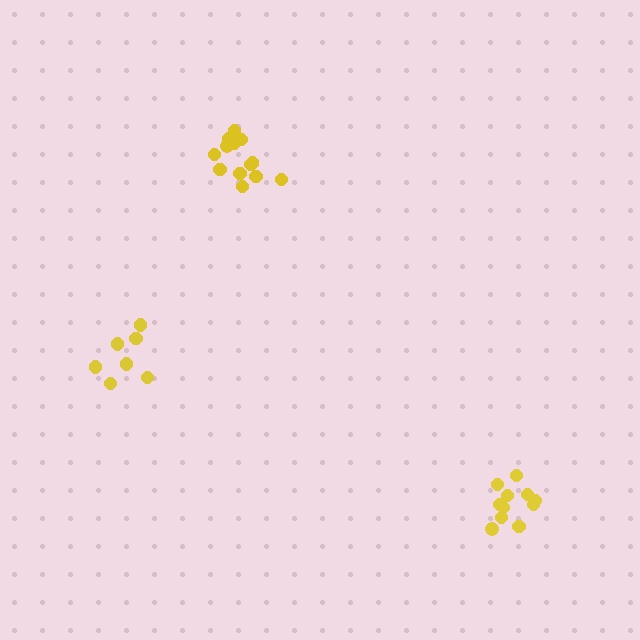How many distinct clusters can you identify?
There are 3 distinct clusters.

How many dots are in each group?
Group 1: 11 dots, Group 2: 7 dots, Group 3: 13 dots (31 total).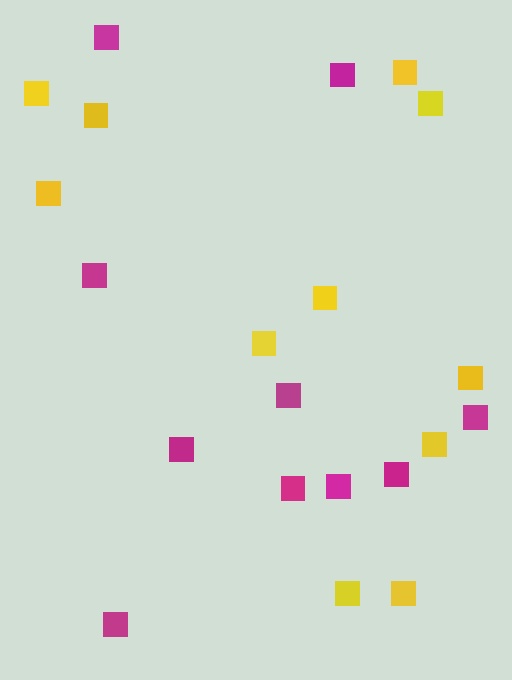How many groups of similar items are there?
There are 2 groups: one group of yellow squares (11) and one group of magenta squares (10).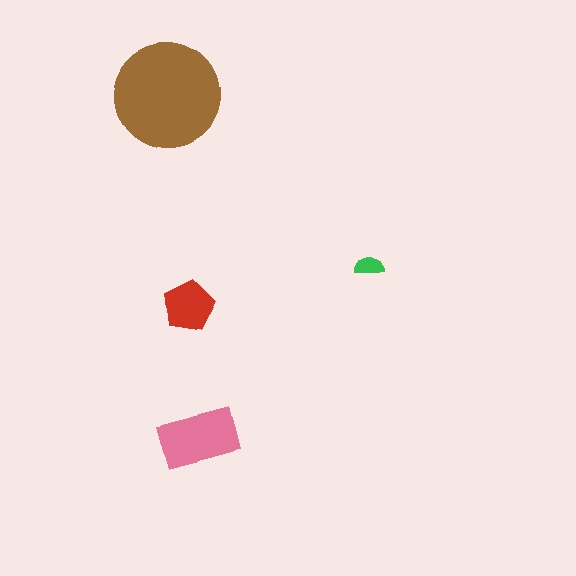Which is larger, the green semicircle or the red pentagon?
The red pentagon.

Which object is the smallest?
The green semicircle.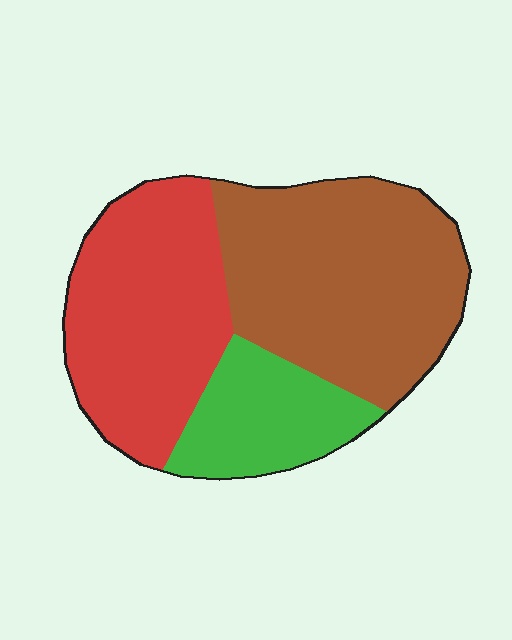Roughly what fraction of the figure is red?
Red covers roughly 35% of the figure.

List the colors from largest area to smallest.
From largest to smallest: brown, red, green.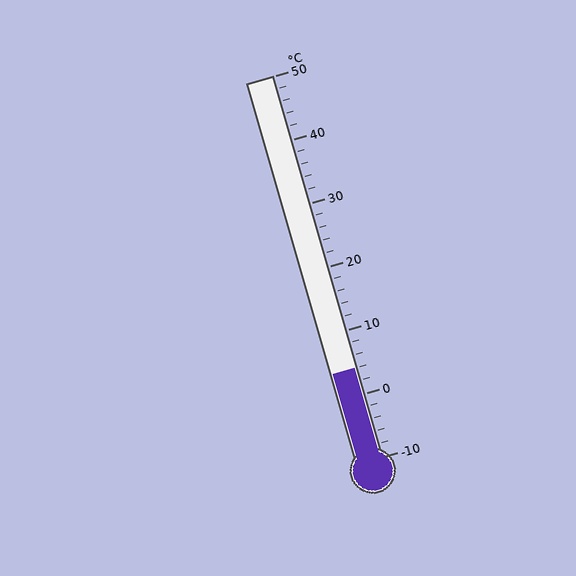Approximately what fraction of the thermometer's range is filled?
The thermometer is filled to approximately 25% of its range.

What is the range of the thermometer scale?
The thermometer scale ranges from -10°C to 50°C.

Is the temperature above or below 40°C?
The temperature is below 40°C.